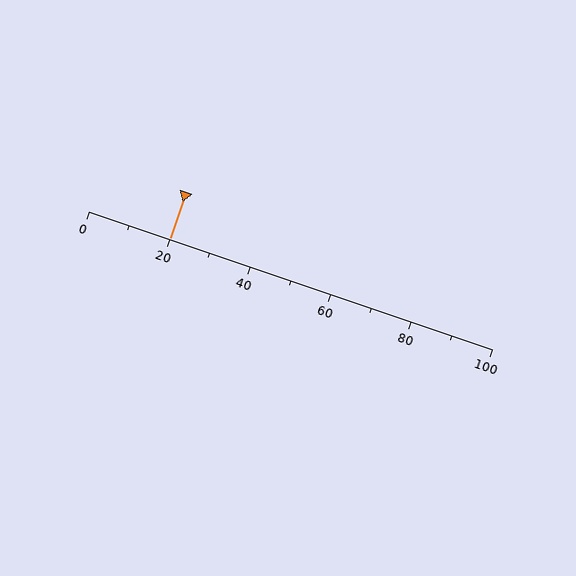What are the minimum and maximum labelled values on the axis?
The axis runs from 0 to 100.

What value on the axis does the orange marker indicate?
The marker indicates approximately 20.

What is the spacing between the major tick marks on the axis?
The major ticks are spaced 20 apart.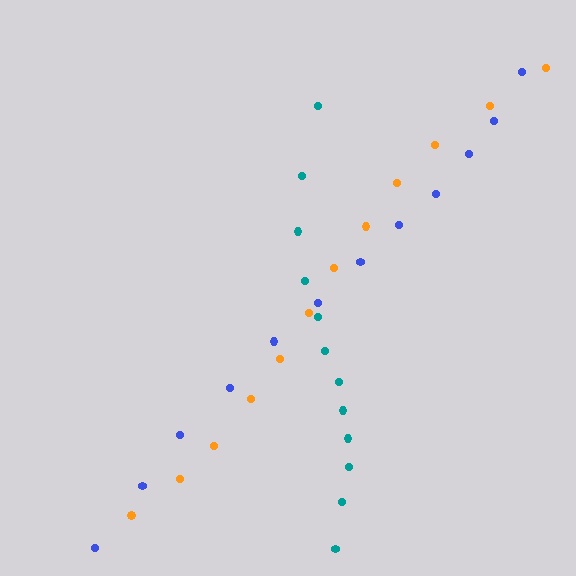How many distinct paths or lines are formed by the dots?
There are 3 distinct paths.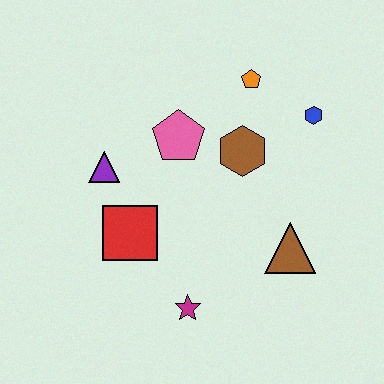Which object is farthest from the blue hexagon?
The magenta star is farthest from the blue hexagon.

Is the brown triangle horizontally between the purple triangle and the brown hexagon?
No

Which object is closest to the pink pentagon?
The brown hexagon is closest to the pink pentagon.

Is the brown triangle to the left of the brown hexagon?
No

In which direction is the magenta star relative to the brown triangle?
The magenta star is to the left of the brown triangle.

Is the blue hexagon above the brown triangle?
Yes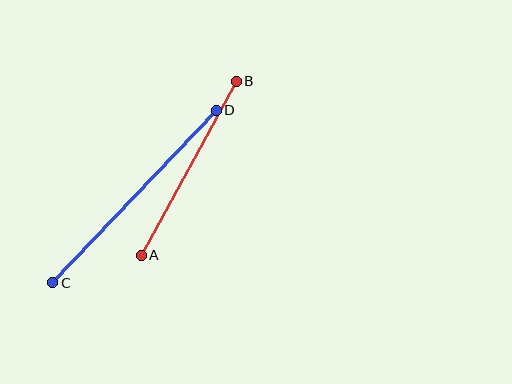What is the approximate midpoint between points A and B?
The midpoint is at approximately (189, 168) pixels.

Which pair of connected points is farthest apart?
Points C and D are farthest apart.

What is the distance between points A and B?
The distance is approximately 198 pixels.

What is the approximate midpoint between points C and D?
The midpoint is at approximately (135, 197) pixels.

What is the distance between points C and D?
The distance is approximately 238 pixels.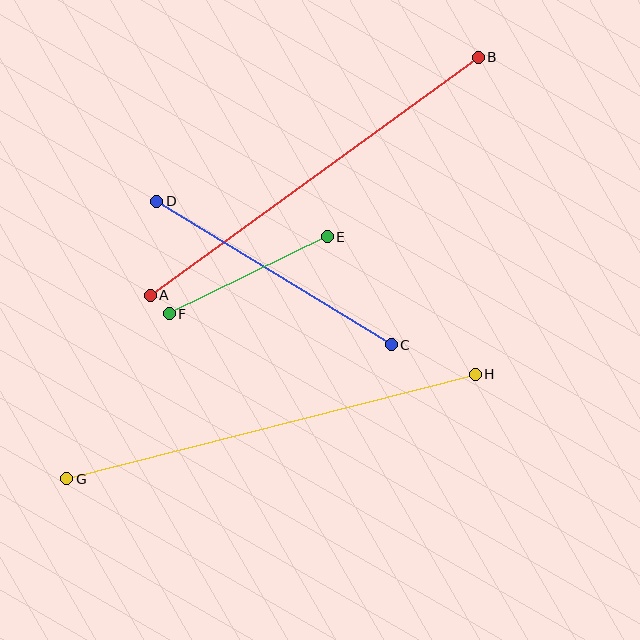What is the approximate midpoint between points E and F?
The midpoint is at approximately (248, 275) pixels.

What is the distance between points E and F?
The distance is approximately 175 pixels.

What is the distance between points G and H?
The distance is approximately 422 pixels.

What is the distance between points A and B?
The distance is approximately 406 pixels.